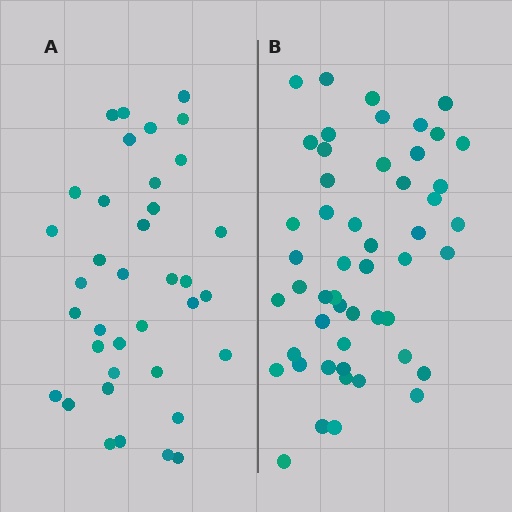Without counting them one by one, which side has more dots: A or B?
Region B (the right region) has more dots.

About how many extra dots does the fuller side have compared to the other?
Region B has approximately 15 more dots than region A.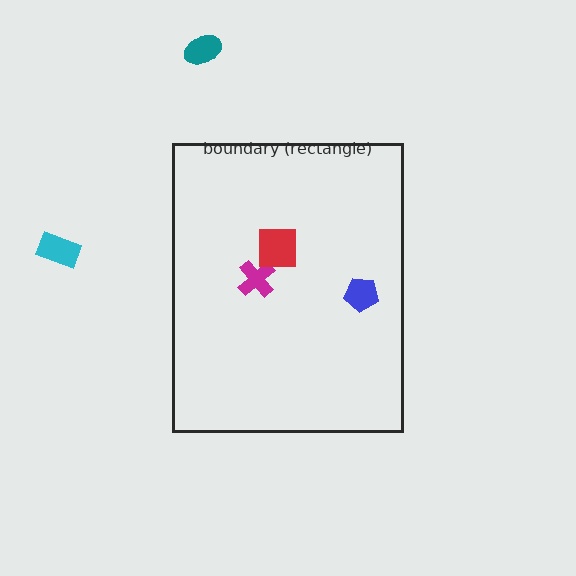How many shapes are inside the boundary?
3 inside, 2 outside.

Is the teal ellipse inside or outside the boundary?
Outside.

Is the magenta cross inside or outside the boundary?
Inside.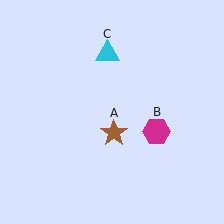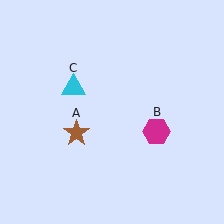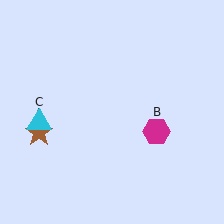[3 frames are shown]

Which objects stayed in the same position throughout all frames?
Magenta hexagon (object B) remained stationary.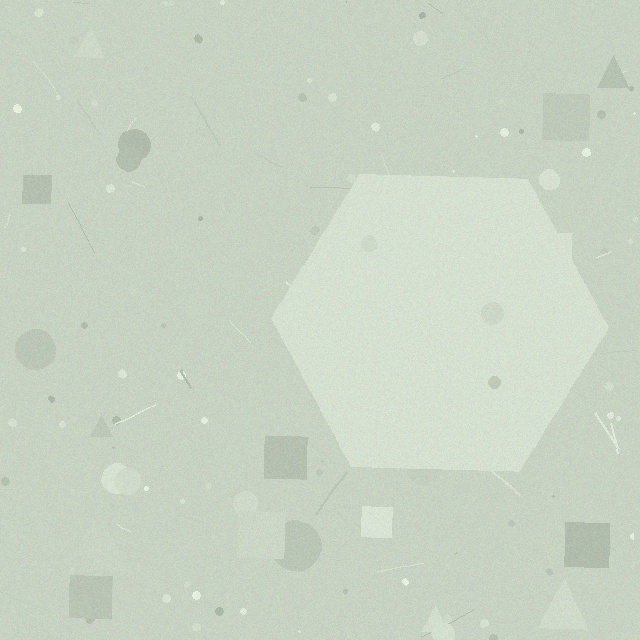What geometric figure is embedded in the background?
A hexagon is embedded in the background.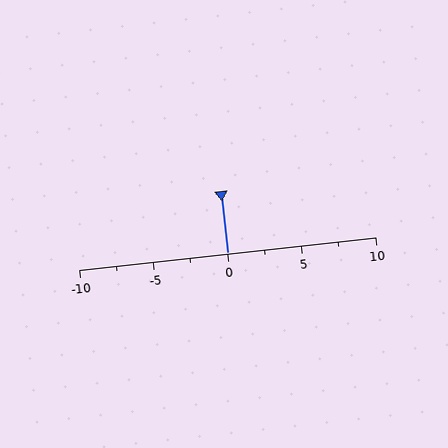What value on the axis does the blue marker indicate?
The marker indicates approximately 0.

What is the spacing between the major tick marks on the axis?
The major ticks are spaced 5 apart.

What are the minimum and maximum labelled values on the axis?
The axis runs from -10 to 10.